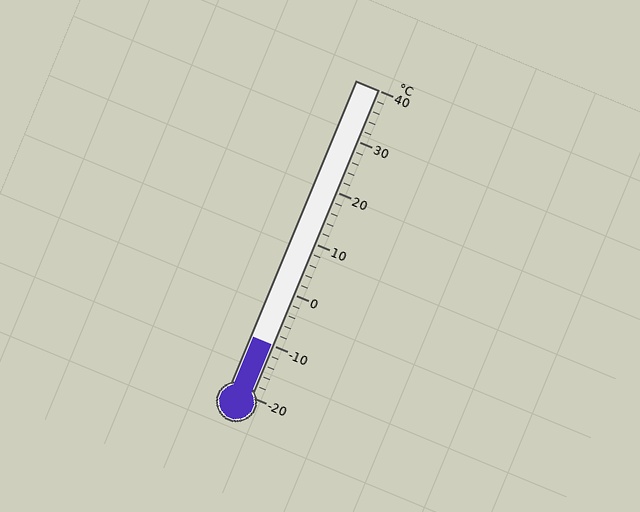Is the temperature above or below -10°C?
The temperature is at -10°C.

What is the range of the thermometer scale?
The thermometer scale ranges from -20°C to 40°C.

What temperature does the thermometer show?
The thermometer shows approximately -10°C.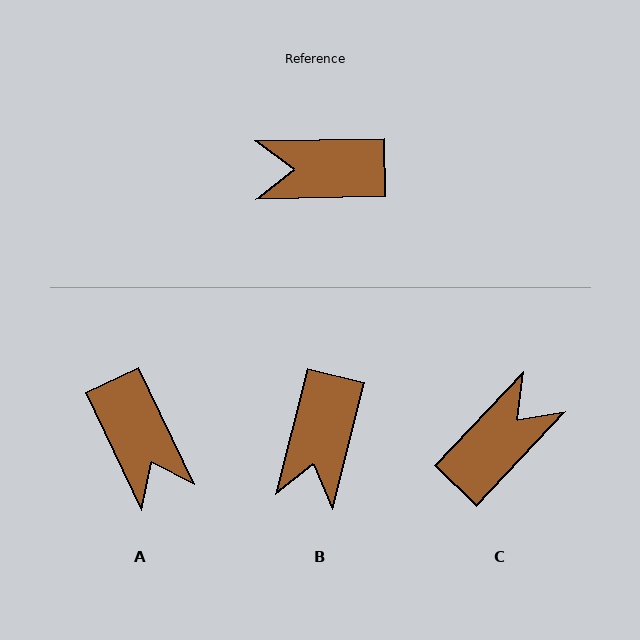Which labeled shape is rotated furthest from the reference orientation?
C, about 135 degrees away.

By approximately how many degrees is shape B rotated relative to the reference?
Approximately 75 degrees counter-clockwise.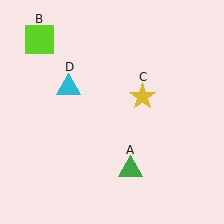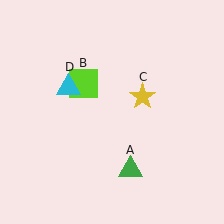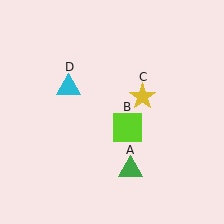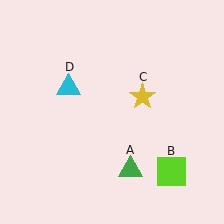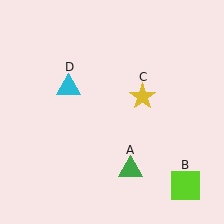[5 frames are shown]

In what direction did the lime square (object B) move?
The lime square (object B) moved down and to the right.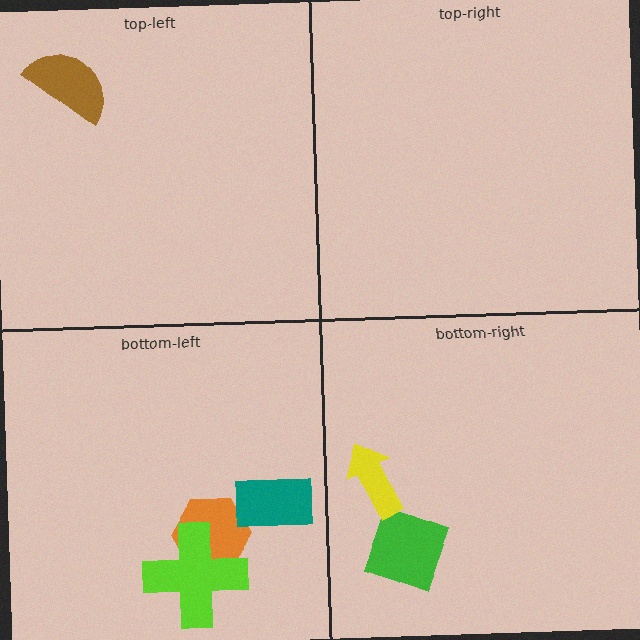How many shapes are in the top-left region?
1.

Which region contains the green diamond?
The bottom-right region.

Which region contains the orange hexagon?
The bottom-left region.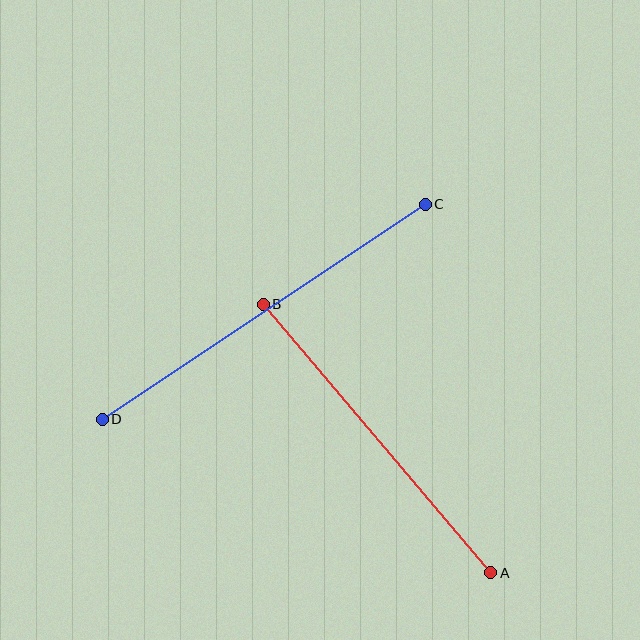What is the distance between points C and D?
The distance is approximately 388 pixels.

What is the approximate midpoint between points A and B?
The midpoint is at approximately (377, 438) pixels.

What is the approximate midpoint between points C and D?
The midpoint is at approximately (264, 312) pixels.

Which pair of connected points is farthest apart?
Points C and D are farthest apart.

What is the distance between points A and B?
The distance is approximately 352 pixels.